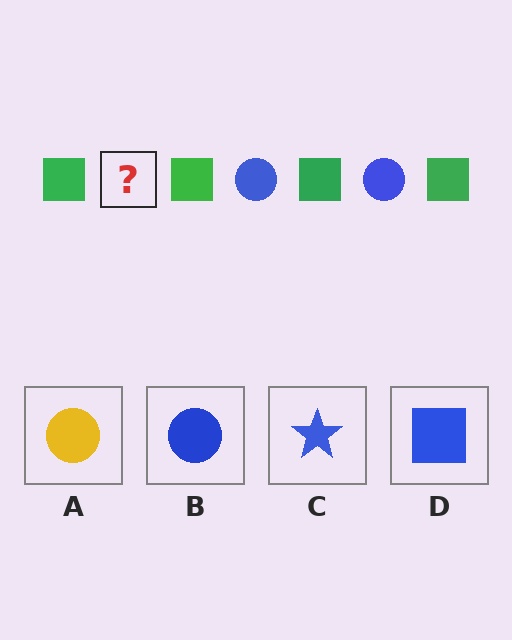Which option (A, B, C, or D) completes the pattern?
B.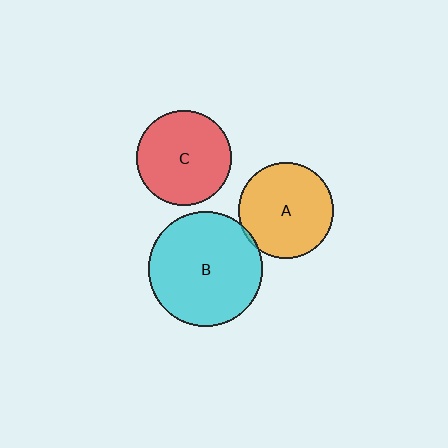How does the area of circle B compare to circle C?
Approximately 1.5 times.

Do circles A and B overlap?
Yes.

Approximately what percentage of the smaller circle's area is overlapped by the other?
Approximately 5%.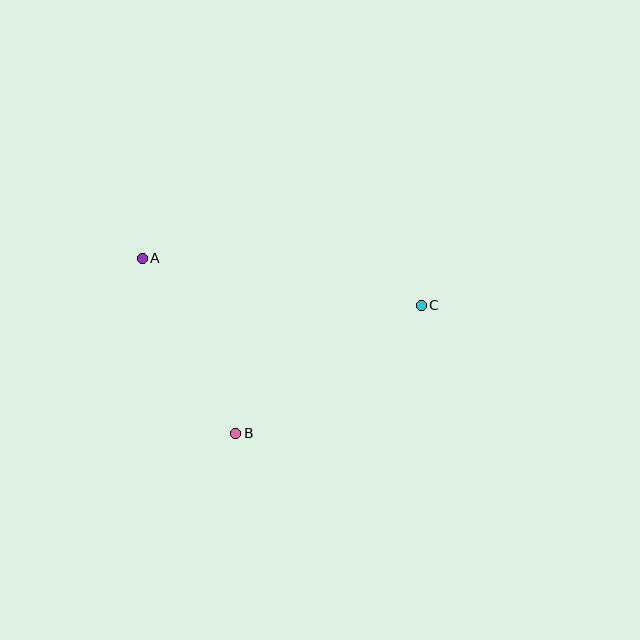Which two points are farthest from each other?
Points A and C are farthest from each other.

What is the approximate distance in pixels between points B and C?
The distance between B and C is approximately 225 pixels.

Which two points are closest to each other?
Points A and B are closest to each other.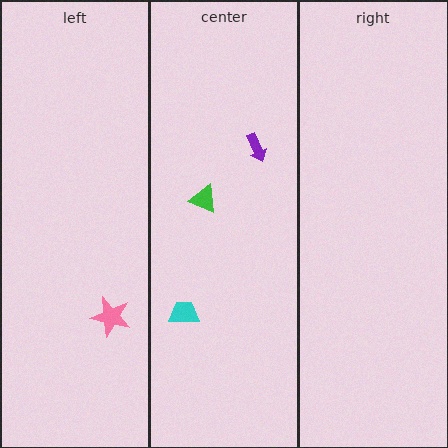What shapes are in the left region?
The pink star.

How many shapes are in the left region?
1.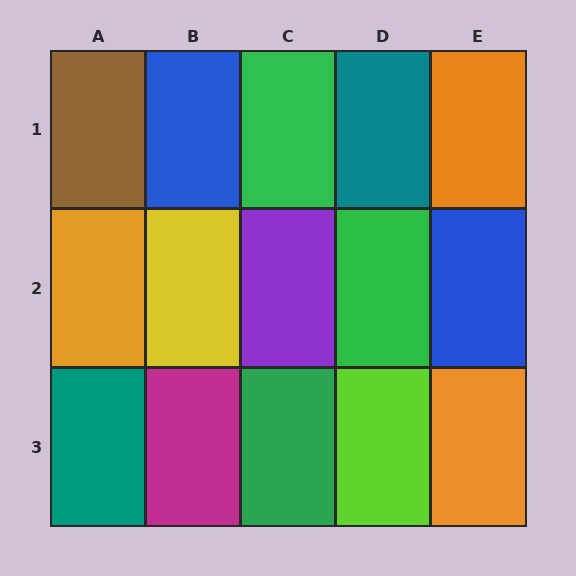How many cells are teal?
2 cells are teal.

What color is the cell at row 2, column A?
Orange.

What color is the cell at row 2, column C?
Purple.